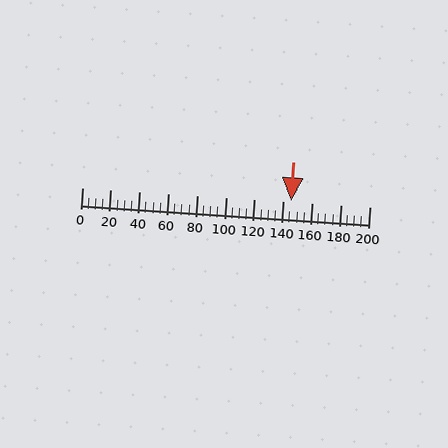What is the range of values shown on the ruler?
The ruler shows values from 0 to 200.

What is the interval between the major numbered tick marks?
The major tick marks are spaced 20 units apart.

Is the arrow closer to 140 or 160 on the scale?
The arrow is closer to 140.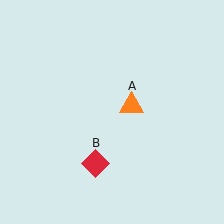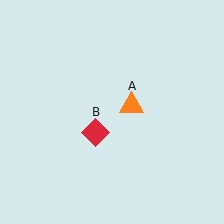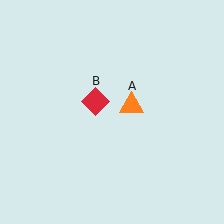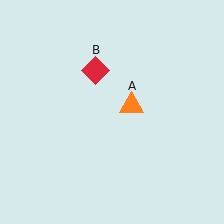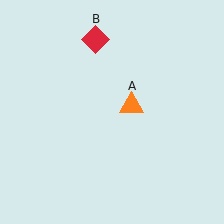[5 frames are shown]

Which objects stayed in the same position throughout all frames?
Orange triangle (object A) remained stationary.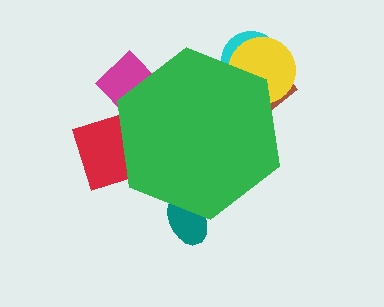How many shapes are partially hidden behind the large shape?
6 shapes are partially hidden.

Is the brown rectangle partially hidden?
Yes, the brown rectangle is partially hidden behind the green hexagon.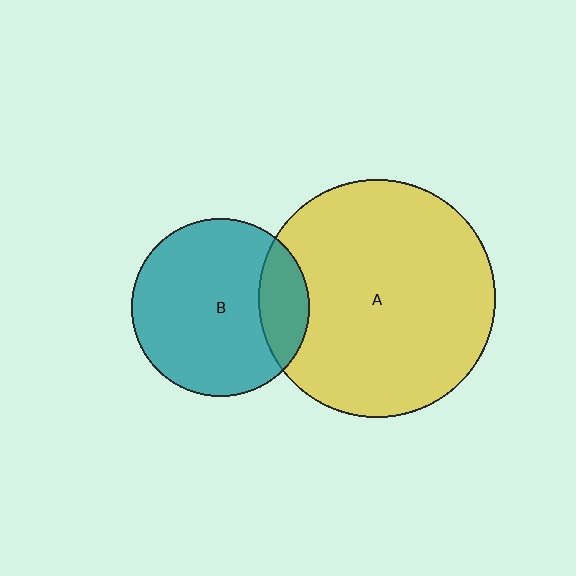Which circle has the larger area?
Circle A (yellow).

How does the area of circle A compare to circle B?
Approximately 1.8 times.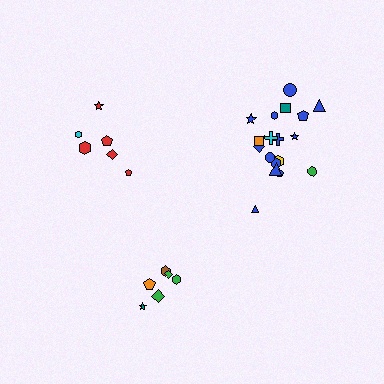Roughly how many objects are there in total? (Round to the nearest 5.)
Roughly 30 objects in total.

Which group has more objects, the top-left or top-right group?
The top-right group.